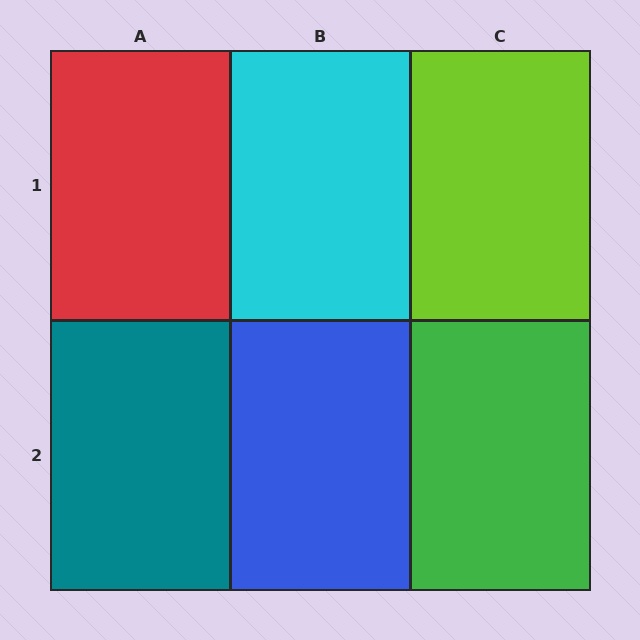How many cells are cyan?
1 cell is cyan.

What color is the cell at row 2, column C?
Green.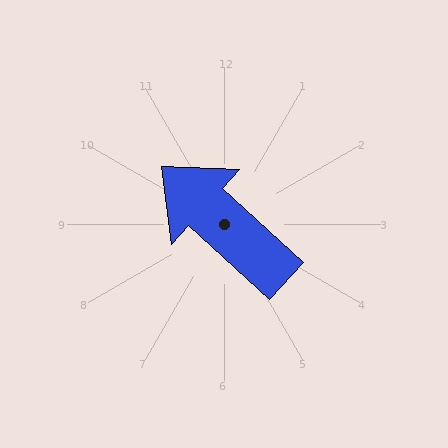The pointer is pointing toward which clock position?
Roughly 10 o'clock.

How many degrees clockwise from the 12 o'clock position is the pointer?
Approximately 313 degrees.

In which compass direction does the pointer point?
Northwest.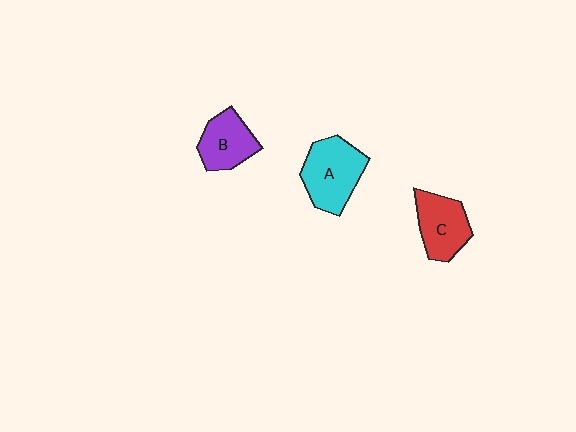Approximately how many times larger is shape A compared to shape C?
Approximately 1.2 times.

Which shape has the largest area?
Shape A (cyan).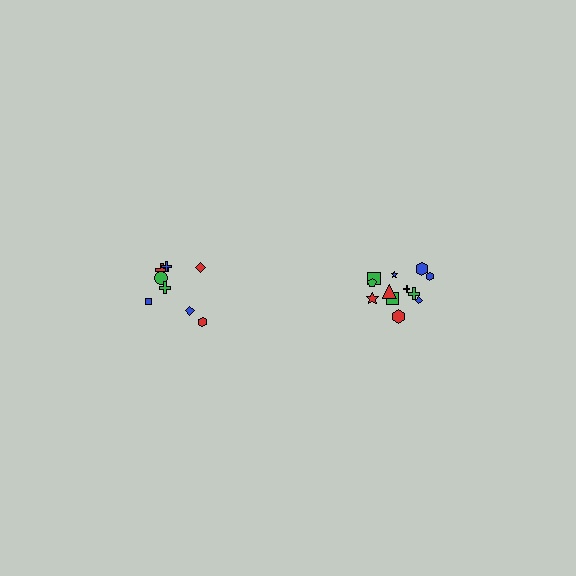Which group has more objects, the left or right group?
The right group.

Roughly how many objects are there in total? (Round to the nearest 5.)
Roughly 20 objects in total.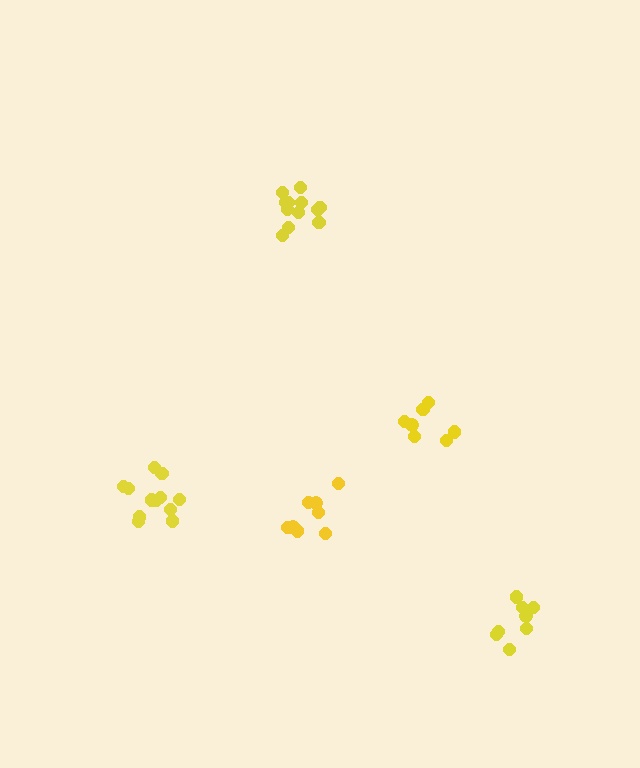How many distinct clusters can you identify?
There are 5 distinct clusters.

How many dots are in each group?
Group 1: 12 dots, Group 2: 8 dots, Group 3: 12 dots, Group 4: 7 dots, Group 5: 8 dots (47 total).